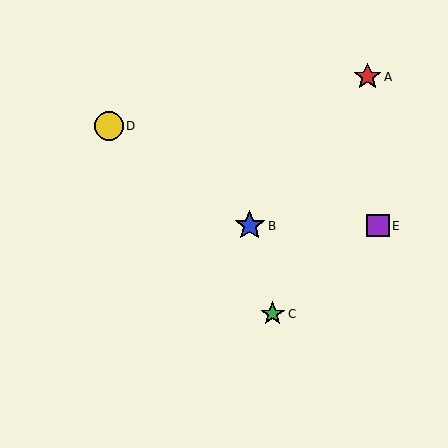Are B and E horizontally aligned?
Yes, both are at y≈226.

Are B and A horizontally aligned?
No, B is at y≈226 and A is at y≈77.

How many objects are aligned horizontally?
2 objects (B, E) are aligned horizontally.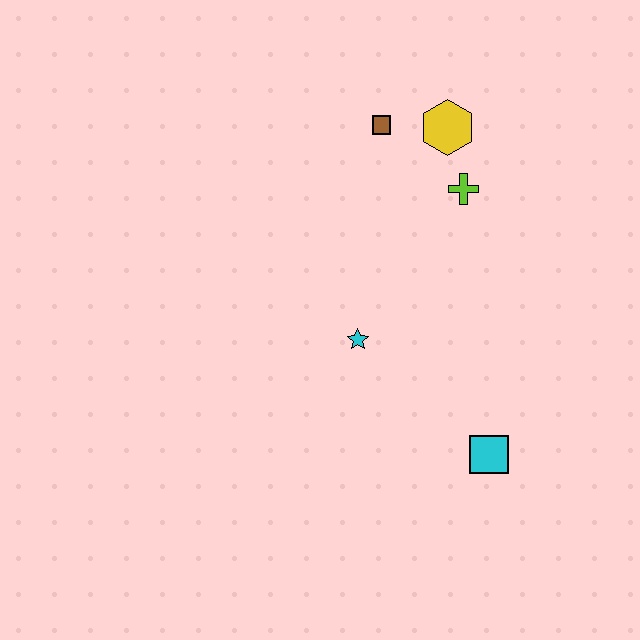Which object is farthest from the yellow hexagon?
The cyan square is farthest from the yellow hexagon.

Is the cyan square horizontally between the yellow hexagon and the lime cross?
No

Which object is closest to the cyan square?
The cyan star is closest to the cyan square.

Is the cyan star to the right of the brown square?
No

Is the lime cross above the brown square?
No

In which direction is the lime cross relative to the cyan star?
The lime cross is above the cyan star.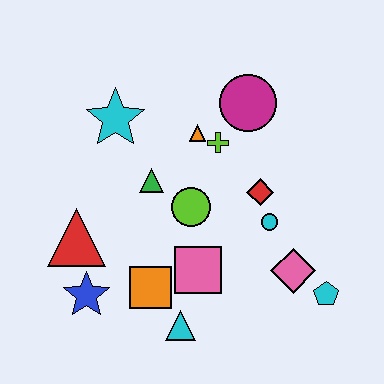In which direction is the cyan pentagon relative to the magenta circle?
The cyan pentagon is below the magenta circle.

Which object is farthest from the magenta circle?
The blue star is farthest from the magenta circle.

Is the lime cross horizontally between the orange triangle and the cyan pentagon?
Yes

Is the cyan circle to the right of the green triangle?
Yes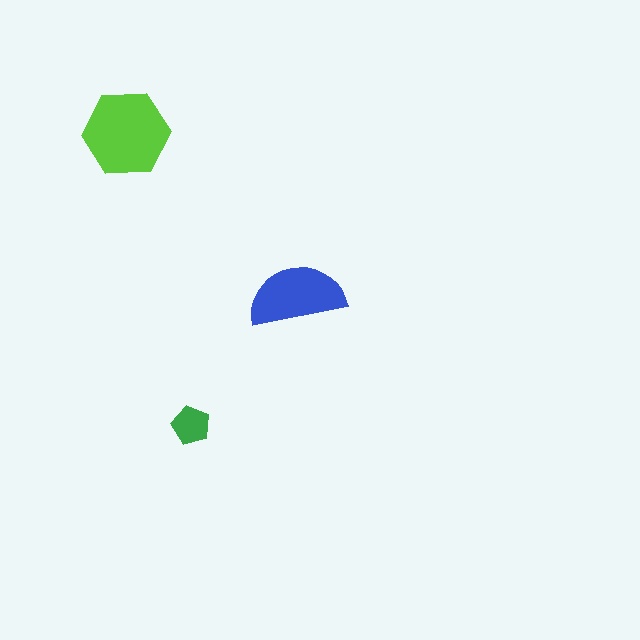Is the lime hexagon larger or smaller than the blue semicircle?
Larger.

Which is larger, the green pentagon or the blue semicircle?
The blue semicircle.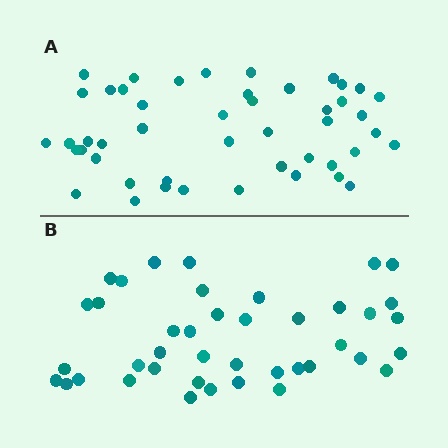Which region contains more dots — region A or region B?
Region A (the top region) has more dots.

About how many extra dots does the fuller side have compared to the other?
Region A has about 6 more dots than region B.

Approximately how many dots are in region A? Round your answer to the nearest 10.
About 50 dots. (The exact count is 47, which rounds to 50.)